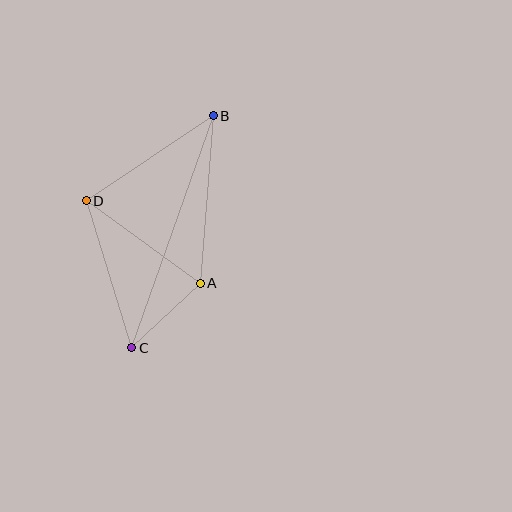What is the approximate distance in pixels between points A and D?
The distance between A and D is approximately 141 pixels.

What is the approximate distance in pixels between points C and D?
The distance between C and D is approximately 154 pixels.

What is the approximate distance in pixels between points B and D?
The distance between B and D is approximately 153 pixels.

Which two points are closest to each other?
Points A and C are closest to each other.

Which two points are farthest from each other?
Points B and C are farthest from each other.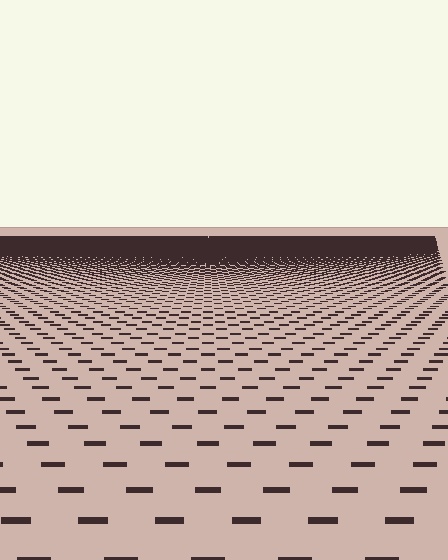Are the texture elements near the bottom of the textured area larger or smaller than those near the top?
Larger. Near the bottom, elements are closer to the viewer and appear at a bigger on-screen size.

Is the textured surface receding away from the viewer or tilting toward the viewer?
The surface is receding away from the viewer. Texture elements get smaller and denser toward the top.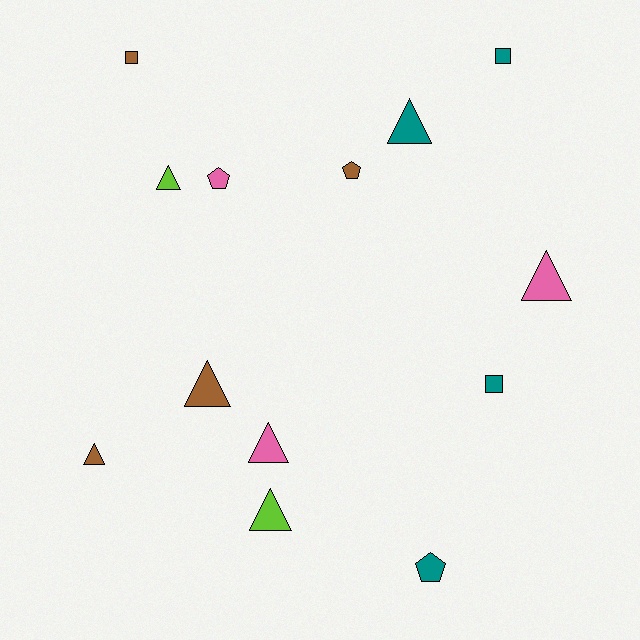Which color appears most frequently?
Brown, with 4 objects.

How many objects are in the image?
There are 13 objects.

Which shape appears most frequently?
Triangle, with 7 objects.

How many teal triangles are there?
There is 1 teal triangle.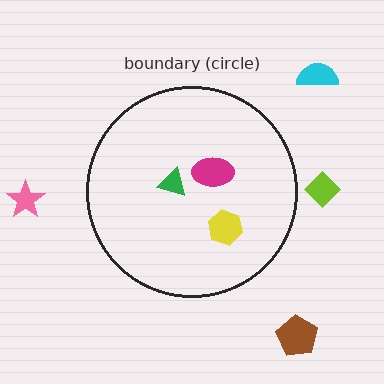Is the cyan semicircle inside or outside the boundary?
Outside.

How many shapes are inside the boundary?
3 inside, 4 outside.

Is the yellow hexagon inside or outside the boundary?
Inside.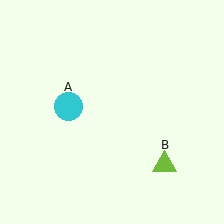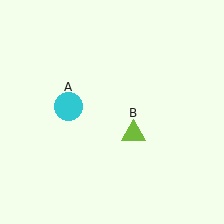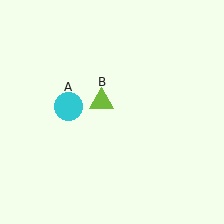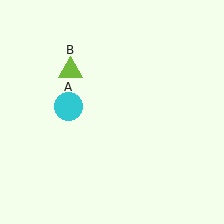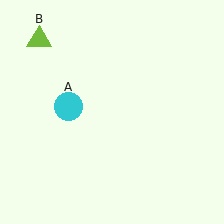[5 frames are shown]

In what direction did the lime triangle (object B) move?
The lime triangle (object B) moved up and to the left.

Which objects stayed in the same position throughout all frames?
Cyan circle (object A) remained stationary.